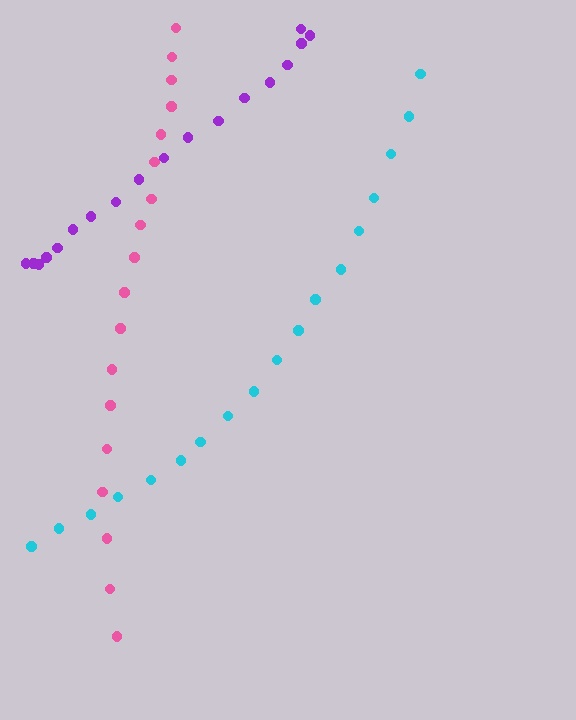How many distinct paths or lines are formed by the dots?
There are 3 distinct paths.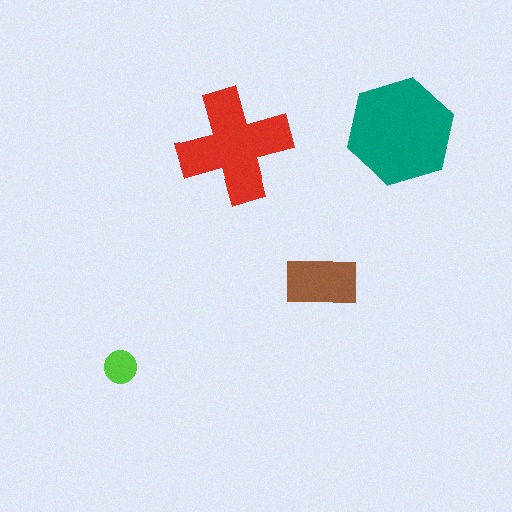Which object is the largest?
The teal hexagon.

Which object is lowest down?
The lime circle is bottommost.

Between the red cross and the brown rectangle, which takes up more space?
The red cross.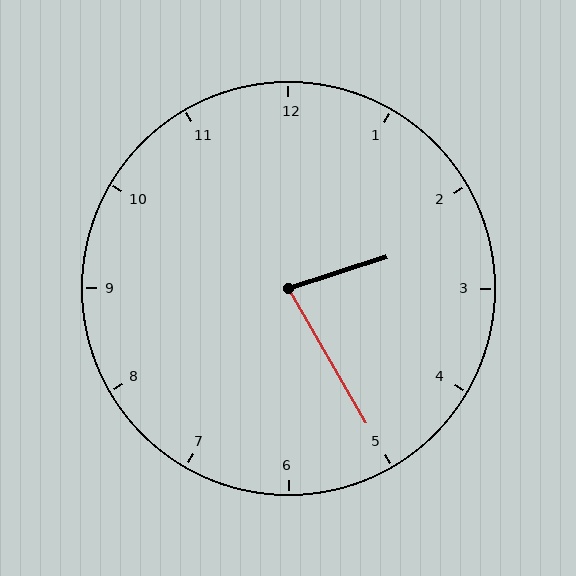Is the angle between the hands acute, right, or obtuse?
It is acute.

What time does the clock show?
2:25.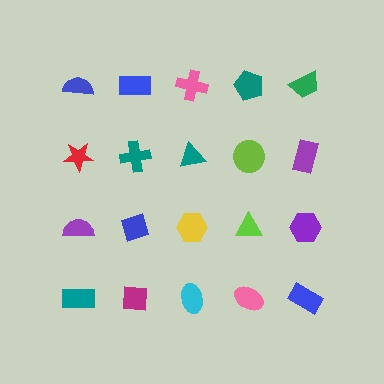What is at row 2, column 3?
A teal triangle.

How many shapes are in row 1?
5 shapes.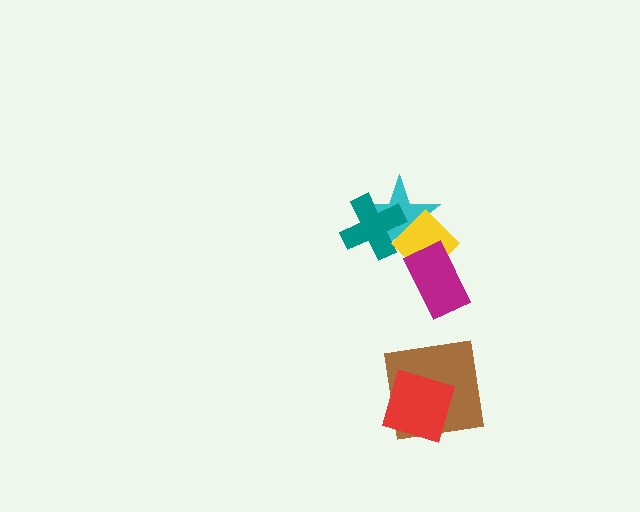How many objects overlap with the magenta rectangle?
1 object overlaps with the magenta rectangle.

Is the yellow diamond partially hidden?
Yes, it is partially covered by another shape.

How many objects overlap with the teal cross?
2 objects overlap with the teal cross.